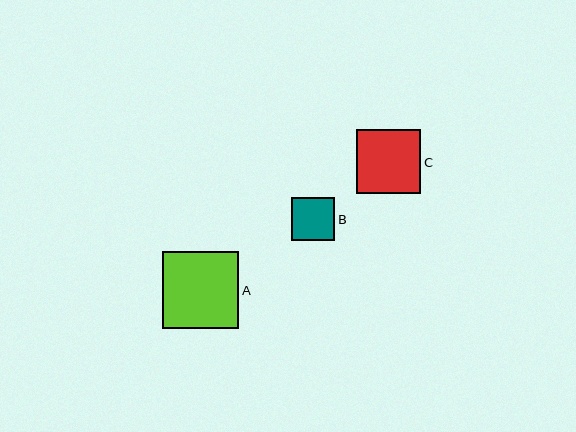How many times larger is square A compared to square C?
Square A is approximately 1.2 times the size of square C.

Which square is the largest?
Square A is the largest with a size of approximately 77 pixels.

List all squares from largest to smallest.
From largest to smallest: A, C, B.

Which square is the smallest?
Square B is the smallest with a size of approximately 43 pixels.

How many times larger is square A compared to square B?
Square A is approximately 1.8 times the size of square B.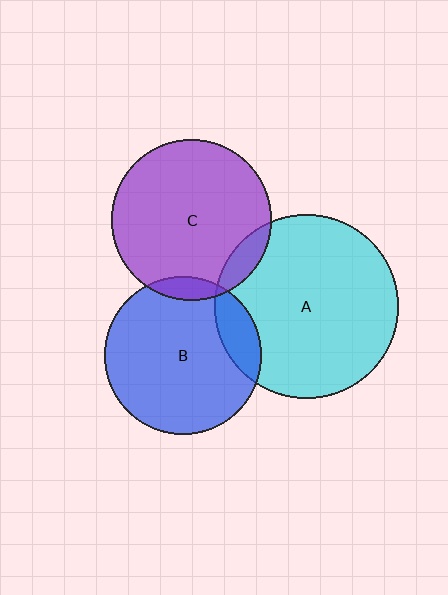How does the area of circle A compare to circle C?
Approximately 1.3 times.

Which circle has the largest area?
Circle A (cyan).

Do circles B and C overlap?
Yes.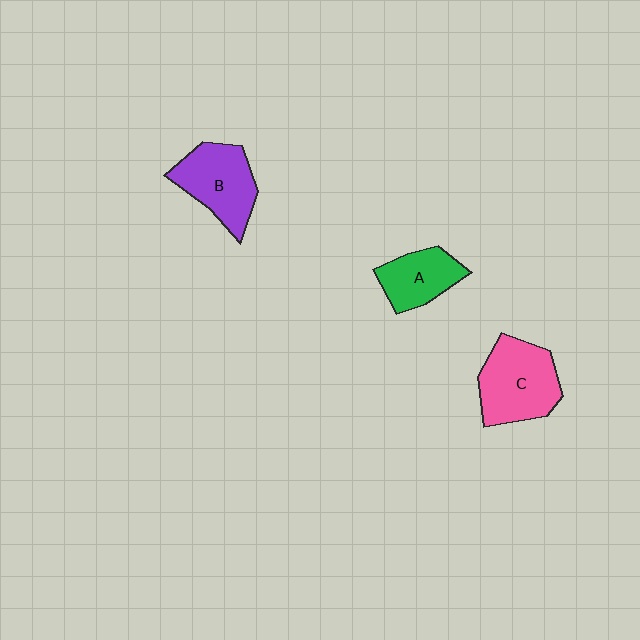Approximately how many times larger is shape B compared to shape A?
Approximately 1.3 times.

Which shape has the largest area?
Shape C (pink).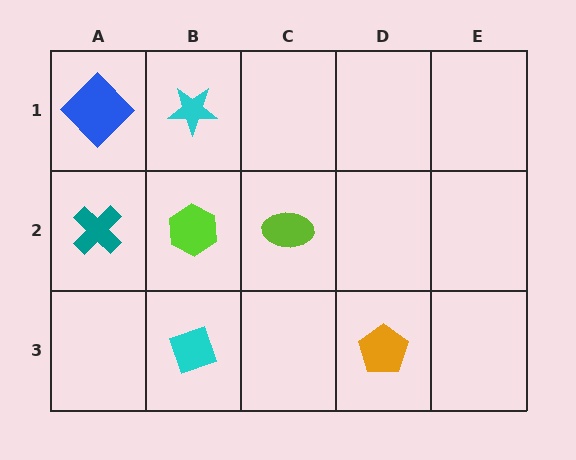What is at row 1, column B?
A cyan star.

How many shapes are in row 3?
2 shapes.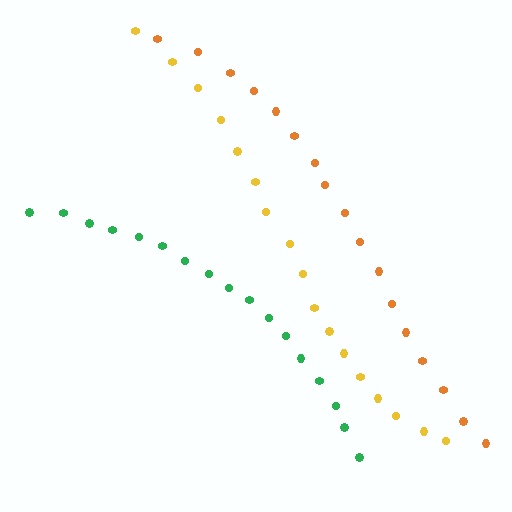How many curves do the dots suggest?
There are 3 distinct paths.